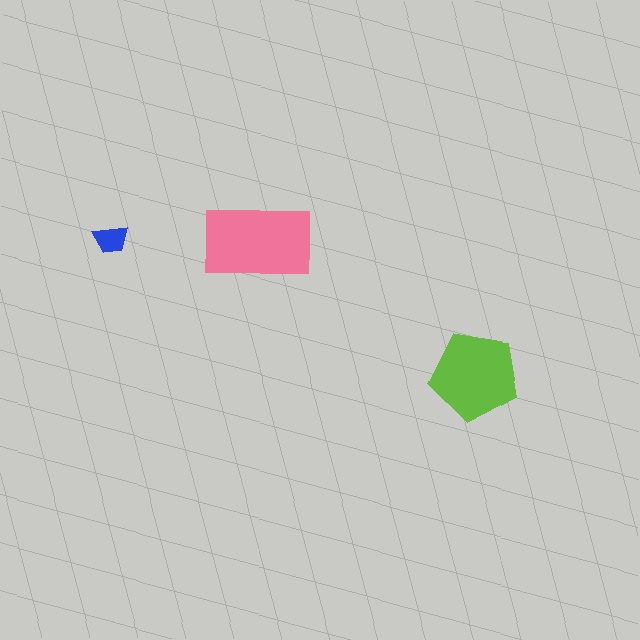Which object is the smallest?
The blue trapezoid.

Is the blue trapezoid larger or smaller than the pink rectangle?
Smaller.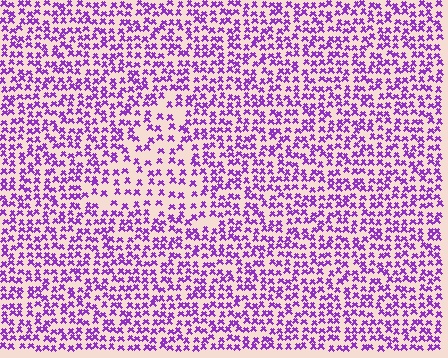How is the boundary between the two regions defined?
The boundary is defined by a change in element density (approximately 1.7x ratio). All elements are the same color, size, and shape.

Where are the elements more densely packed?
The elements are more densely packed outside the triangle boundary.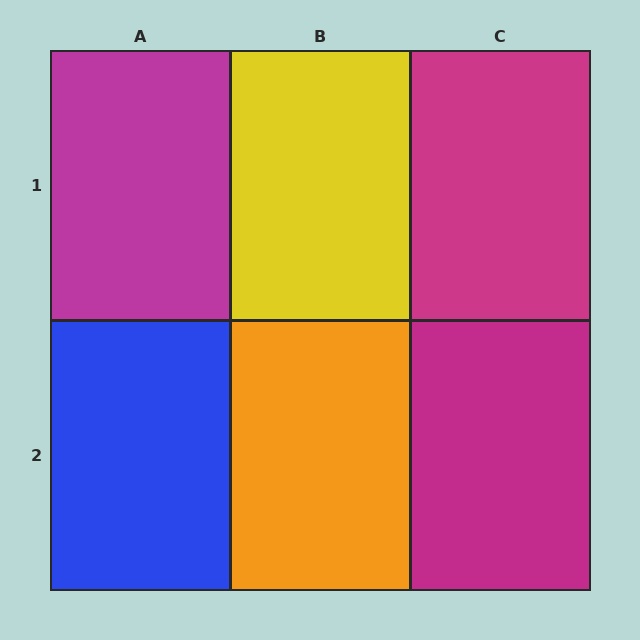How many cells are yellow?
1 cell is yellow.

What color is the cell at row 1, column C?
Magenta.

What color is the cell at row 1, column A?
Magenta.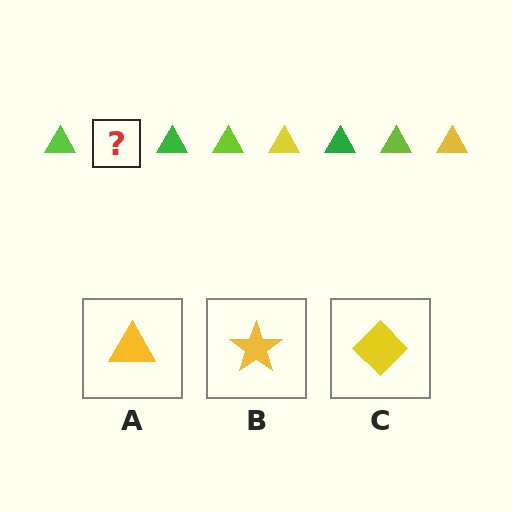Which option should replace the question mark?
Option A.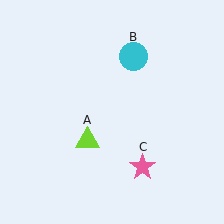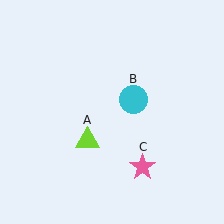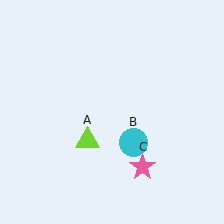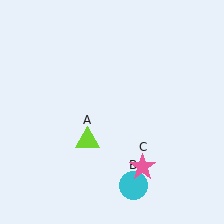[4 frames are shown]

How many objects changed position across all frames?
1 object changed position: cyan circle (object B).